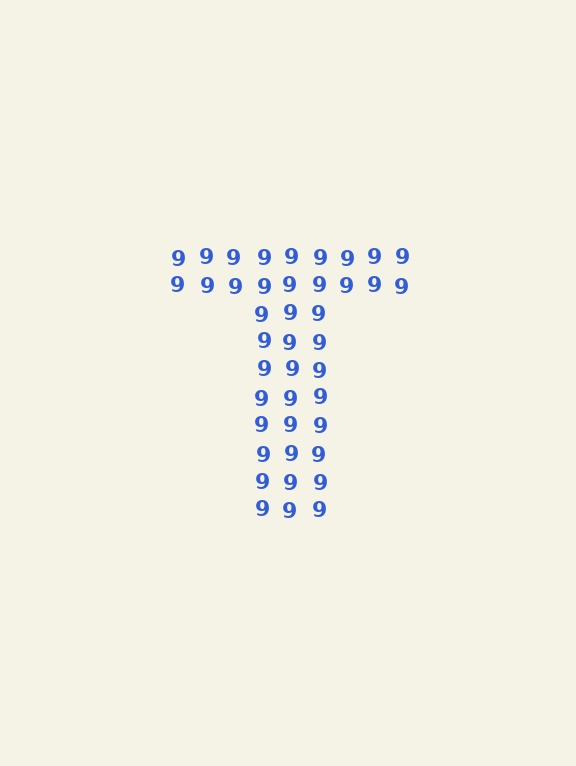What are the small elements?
The small elements are digit 9's.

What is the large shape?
The large shape is the letter T.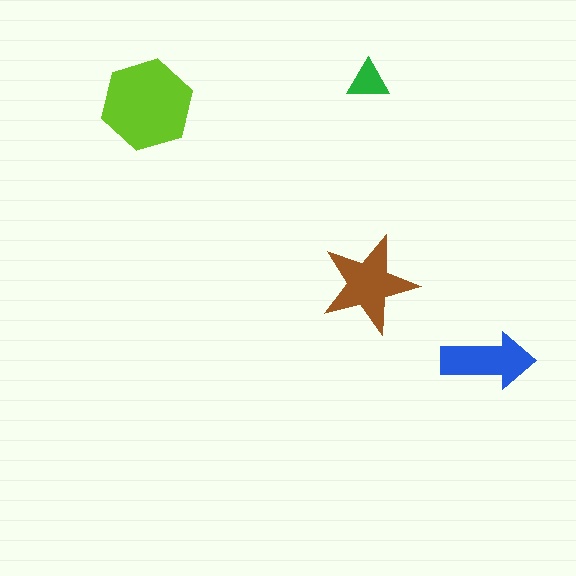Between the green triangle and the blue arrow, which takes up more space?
The blue arrow.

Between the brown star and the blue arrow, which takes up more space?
The brown star.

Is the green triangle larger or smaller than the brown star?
Smaller.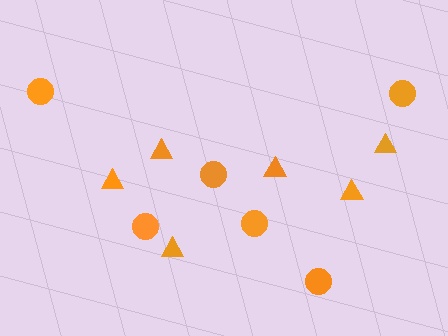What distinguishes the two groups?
There are 2 groups: one group of circles (6) and one group of triangles (6).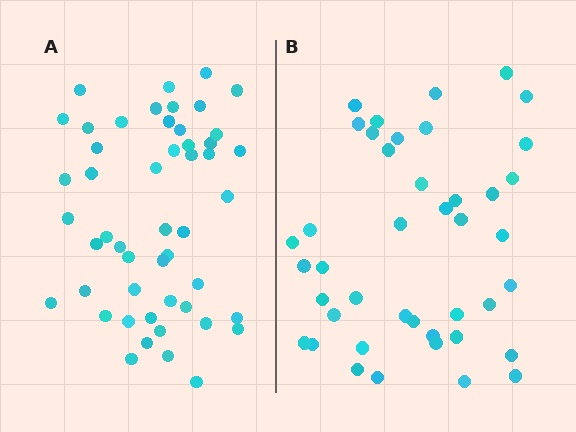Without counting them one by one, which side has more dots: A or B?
Region A (the left region) has more dots.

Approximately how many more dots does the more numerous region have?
Region A has roughly 8 or so more dots than region B.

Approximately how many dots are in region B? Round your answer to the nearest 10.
About 40 dots. (The exact count is 42, which rounds to 40.)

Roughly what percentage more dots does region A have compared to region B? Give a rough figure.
About 20% more.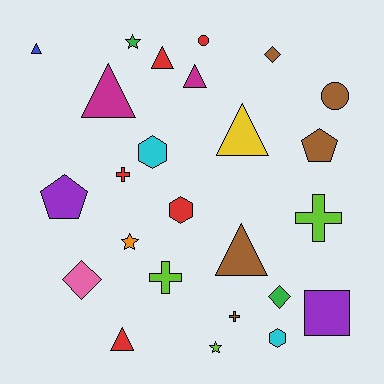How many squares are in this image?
There is 1 square.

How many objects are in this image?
There are 25 objects.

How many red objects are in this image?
There are 5 red objects.